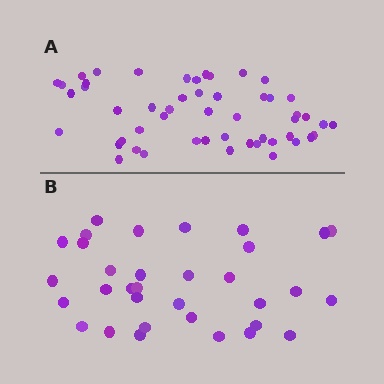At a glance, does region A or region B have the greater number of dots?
Region A (the top region) has more dots.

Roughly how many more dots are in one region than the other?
Region A has approximately 20 more dots than region B.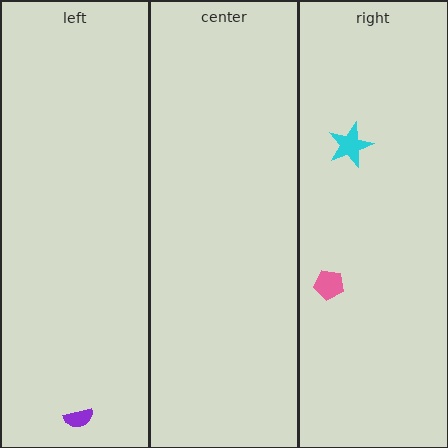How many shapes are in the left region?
1.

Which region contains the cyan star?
The right region.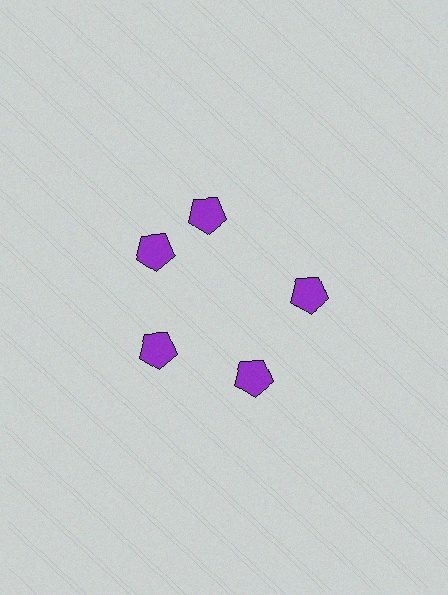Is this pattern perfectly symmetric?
No. The 5 purple pentagons are arranged in a ring, but one element near the 1 o'clock position is rotated out of alignment along the ring, breaking the 5-fold rotational symmetry.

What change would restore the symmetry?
The symmetry would be restored by rotating it back into even spacing with its neighbors so that all 5 pentagons sit at equal angles and equal distance from the center.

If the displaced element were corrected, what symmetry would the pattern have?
It would have 5-fold rotational symmetry — the pattern would map onto itself every 72 degrees.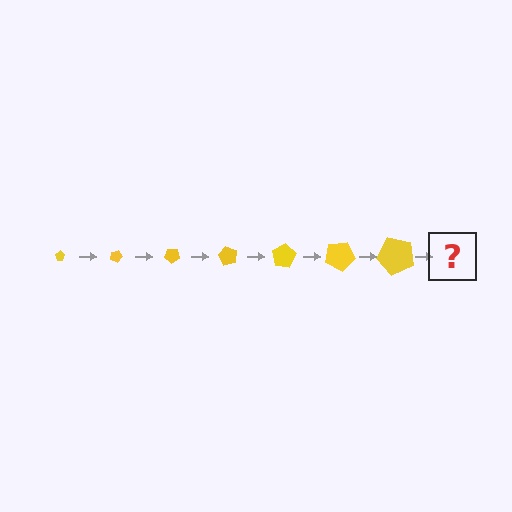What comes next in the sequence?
The next element should be a pentagon, larger than the previous one and rotated 140 degrees from the start.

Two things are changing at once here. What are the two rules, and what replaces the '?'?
The two rules are that the pentagon grows larger each step and it rotates 20 degrees each step. The '?' should be a pentagon, larger than the previous one and rotated 140 degrees from the start.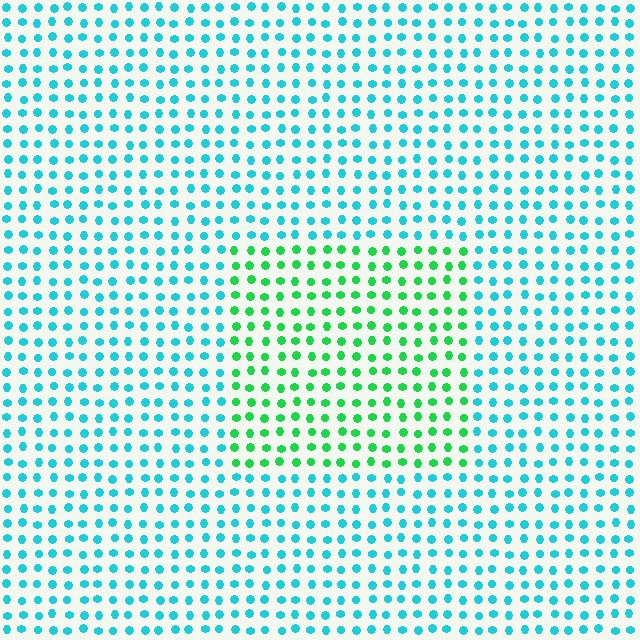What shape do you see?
I see a rectangle.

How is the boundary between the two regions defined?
The boundary is defined purely by a slight shift in hue (about 49 degrees). Spacing, size, and orientation are identical on both sides.